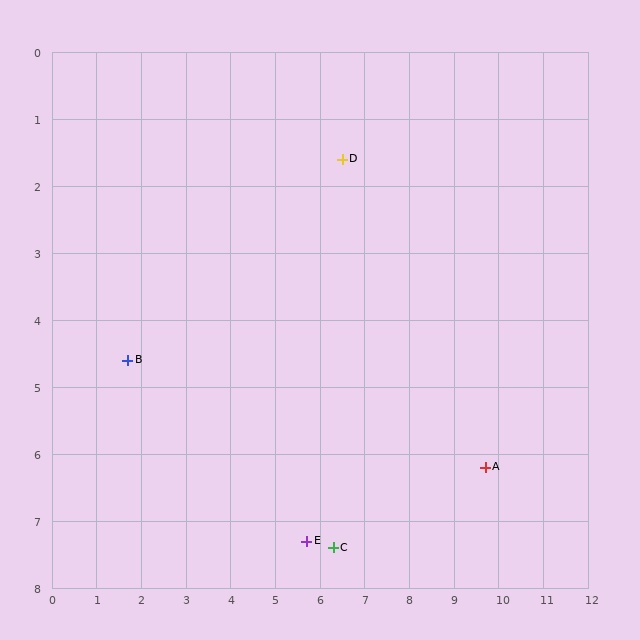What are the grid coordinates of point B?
Point B is at approximately (1.7, 4.6).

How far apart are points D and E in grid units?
Points D and E are about 5.8 grid units apart.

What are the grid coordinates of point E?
Point E is at approximately (5.7, 7.3).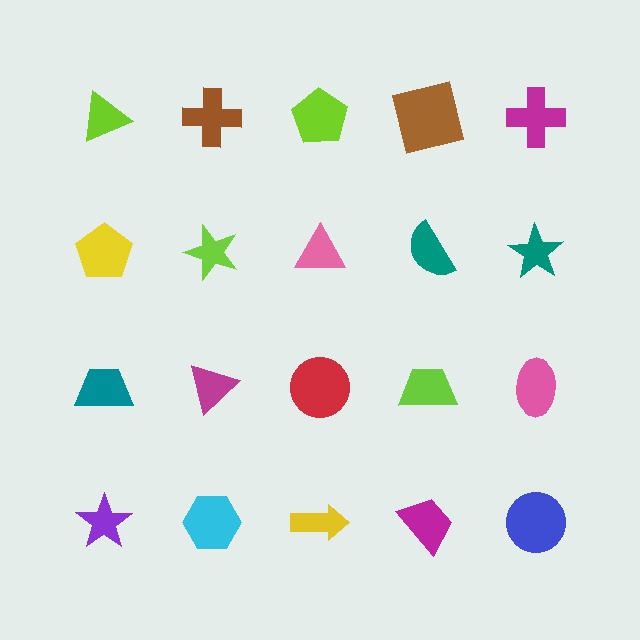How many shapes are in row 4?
5 shapes.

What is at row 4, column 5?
A blue circle.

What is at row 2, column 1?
A yellow pentagon.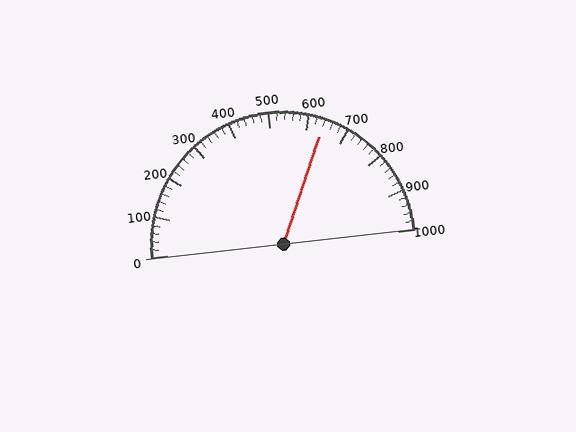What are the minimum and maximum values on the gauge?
The gauge ranges from 0 to 1000.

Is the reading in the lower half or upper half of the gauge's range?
The reading is in the upper half of the range (0 to 1000).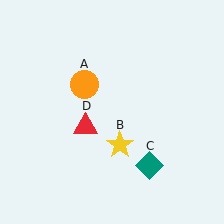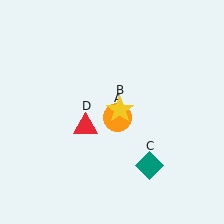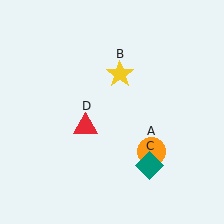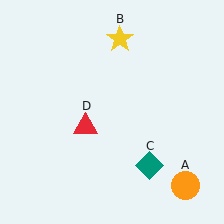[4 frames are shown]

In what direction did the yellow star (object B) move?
The yellow star (object B) moved up.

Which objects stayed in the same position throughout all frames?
Teal diamond (object C) and red triangle (object D) remained stationary.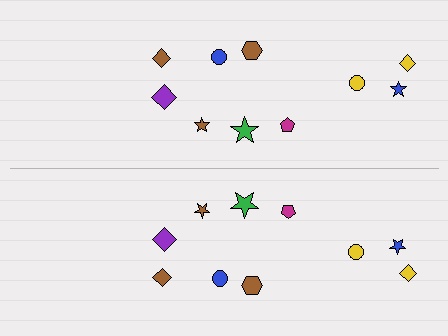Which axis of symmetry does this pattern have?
The pattern has a horizontal axis of symmetry running through the center of the image.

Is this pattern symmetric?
Yes, this pattern has bilateral (reflection) symmetry.